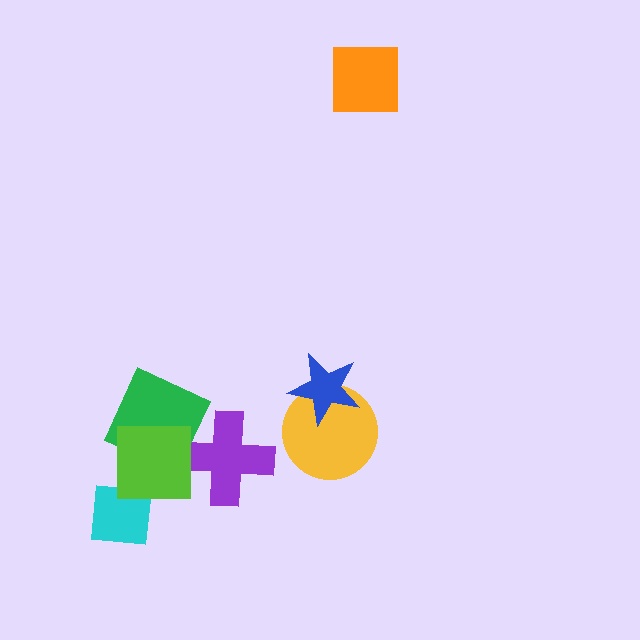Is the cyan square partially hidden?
Yes, it is partially covered by another shape.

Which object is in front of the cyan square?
The lime square is in front of the cyan square.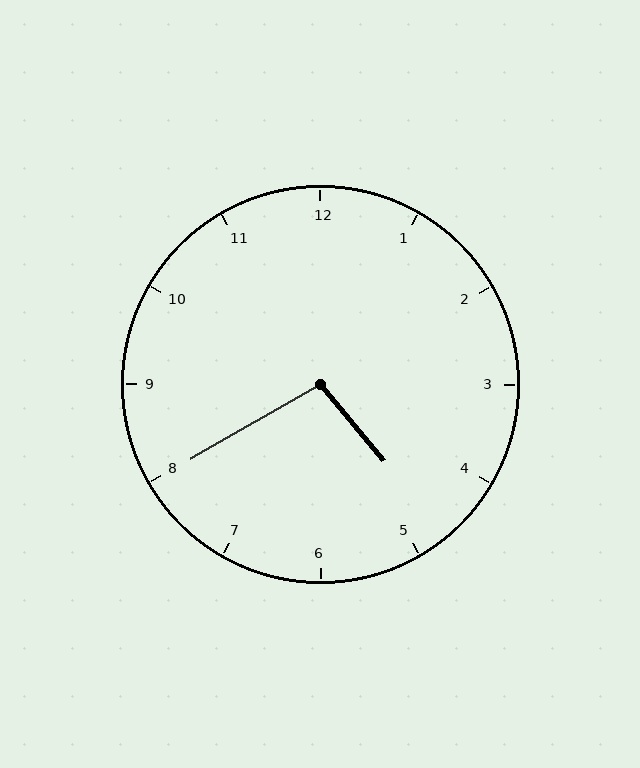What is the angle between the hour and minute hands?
Approximately 100 degrees.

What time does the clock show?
4:40.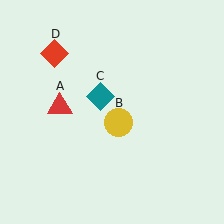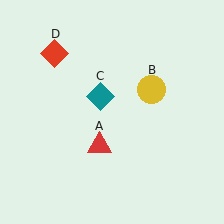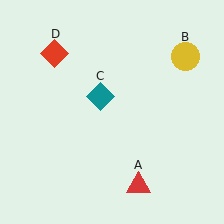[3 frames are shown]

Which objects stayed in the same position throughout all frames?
Teal diamond (object C) and red diamond (object D) remained stationary.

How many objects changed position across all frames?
2 objects changed position: red triangle (object A), yellow circle (object B).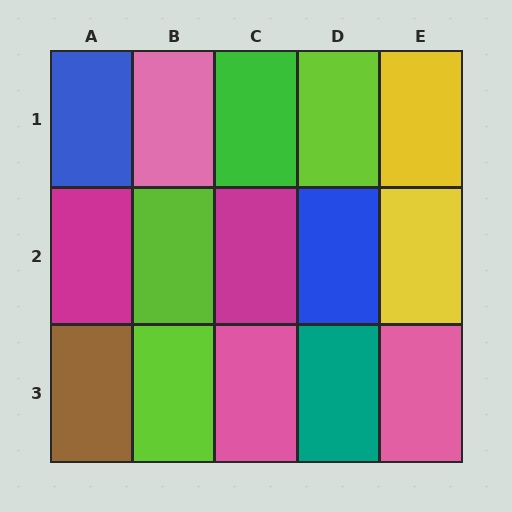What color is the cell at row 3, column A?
Brown.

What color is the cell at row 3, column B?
Lime.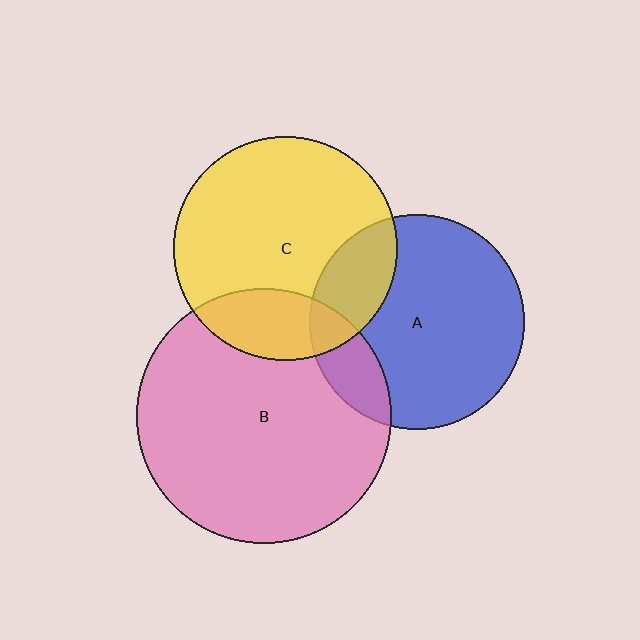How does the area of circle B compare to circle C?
Approximately 1.3 times.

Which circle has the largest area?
Circle B (pink).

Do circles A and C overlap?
Yes.